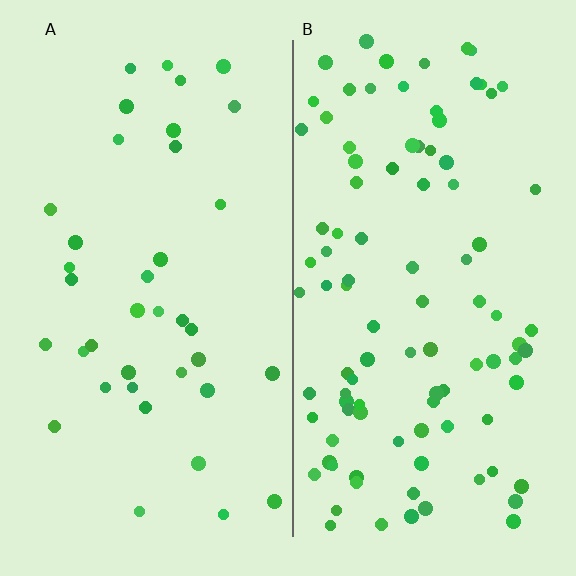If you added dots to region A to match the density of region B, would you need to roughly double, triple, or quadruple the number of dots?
Approximately triple.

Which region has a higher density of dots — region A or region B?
B (the right).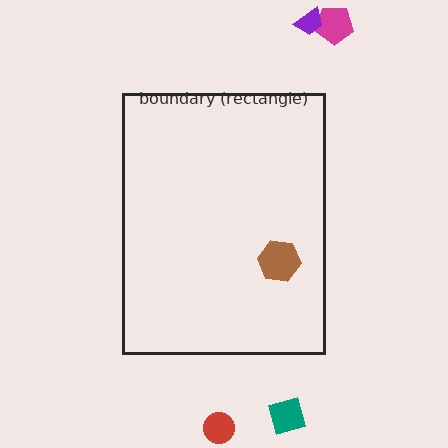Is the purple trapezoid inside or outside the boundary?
Outside.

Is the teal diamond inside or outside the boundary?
Outside.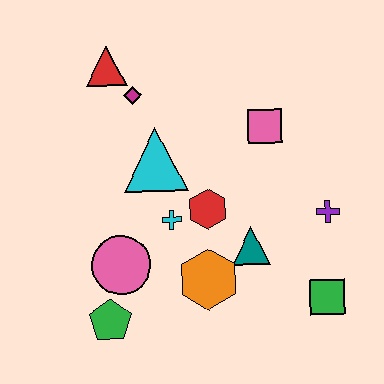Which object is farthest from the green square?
The red triangle is farthest from the green square.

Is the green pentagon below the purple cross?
Yes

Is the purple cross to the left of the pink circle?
No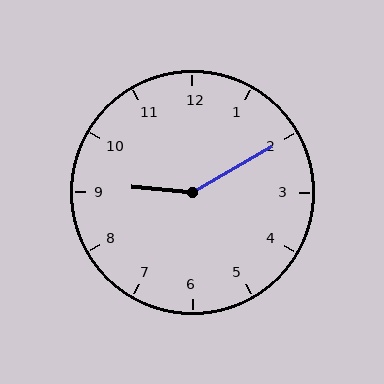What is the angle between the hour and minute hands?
Approximately 145 degrees.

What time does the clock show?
9:10.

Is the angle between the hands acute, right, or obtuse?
It is obtuse.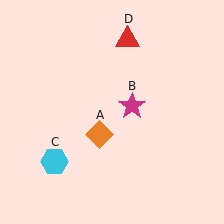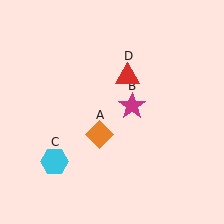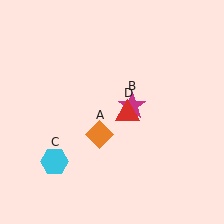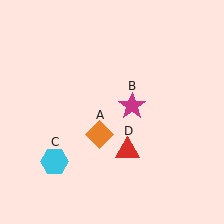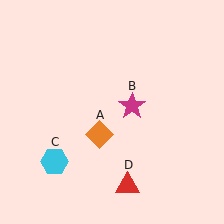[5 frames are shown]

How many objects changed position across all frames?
1 object changed position: red triangle (object D).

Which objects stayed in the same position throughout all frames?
Orange diamond (object A) and magenta star (object B) and cyan hexagon (object C) remained stationary.